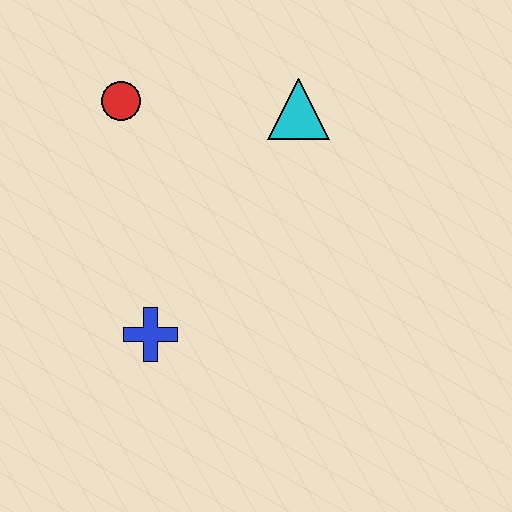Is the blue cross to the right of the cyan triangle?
No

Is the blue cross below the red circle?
Yes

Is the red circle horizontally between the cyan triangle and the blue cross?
No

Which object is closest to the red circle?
The cyan triangle is closest to the red circle.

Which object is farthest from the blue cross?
The cyan triangle is farthest from the blue cross.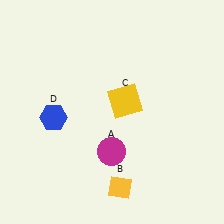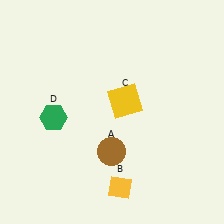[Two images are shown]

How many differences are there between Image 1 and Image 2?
There are 2 differences between the two images.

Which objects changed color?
A changed from magenta to brown. D changed from blue to green.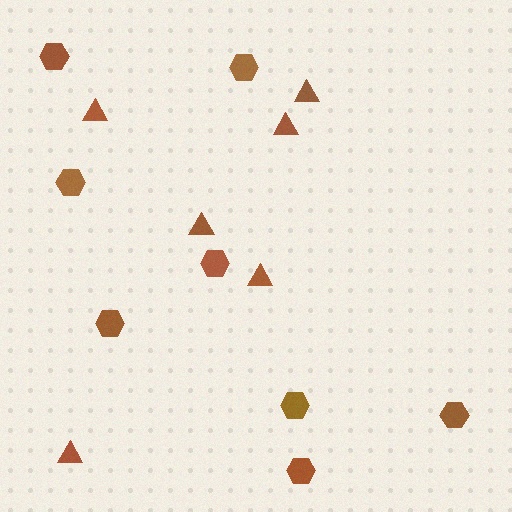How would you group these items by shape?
There are 2 groups: one group of hexagons (8) and one group of triangles (6).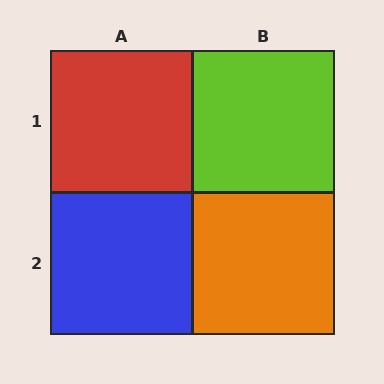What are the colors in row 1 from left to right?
Red, lime.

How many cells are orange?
1 cell is orange.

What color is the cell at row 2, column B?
Orange.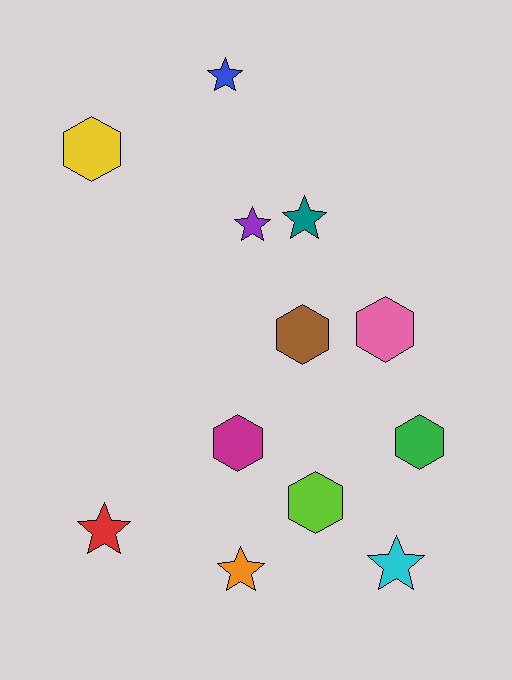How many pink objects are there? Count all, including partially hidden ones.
There is 1 pink object.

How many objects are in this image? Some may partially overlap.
There are 12 objects.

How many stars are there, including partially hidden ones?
There are 6 stars.